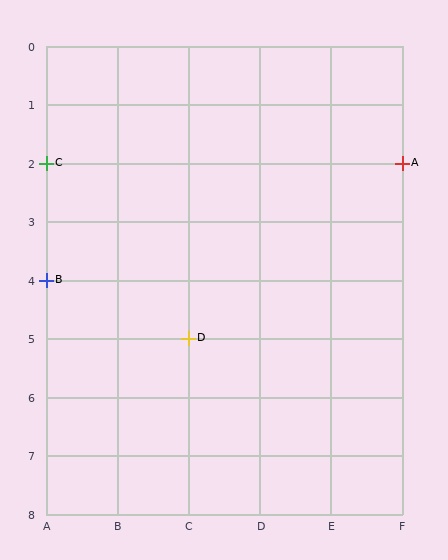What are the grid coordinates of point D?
Point D is at grid coordinates (C, 5).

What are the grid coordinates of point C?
Point C is at grid coordinates (A, 2).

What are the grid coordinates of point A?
Point A is at grid coordinates (F, 2).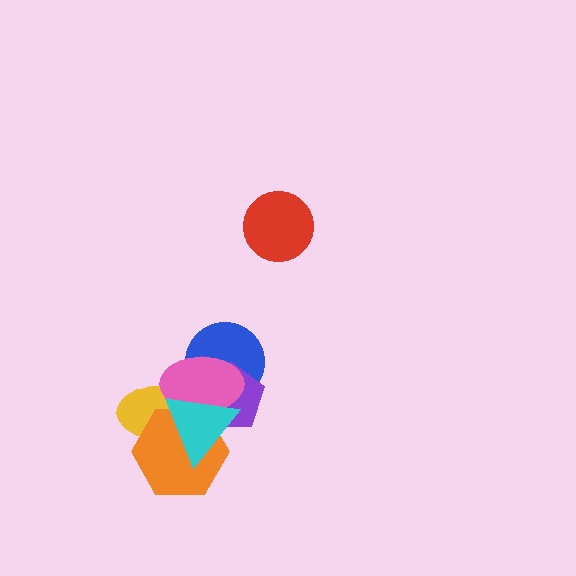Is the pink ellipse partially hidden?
Yes, it is partially covered by another shape.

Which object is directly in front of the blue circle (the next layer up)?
The purple pentagon is directly in front of the blue circle.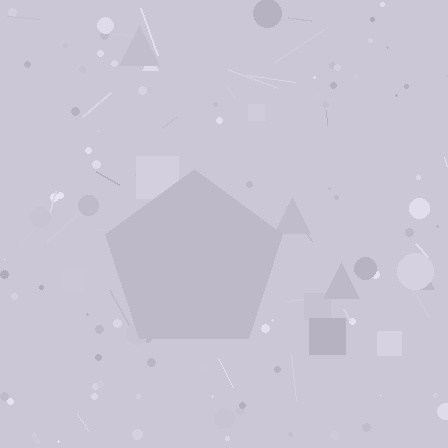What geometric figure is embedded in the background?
A pentagon is embedded in the background.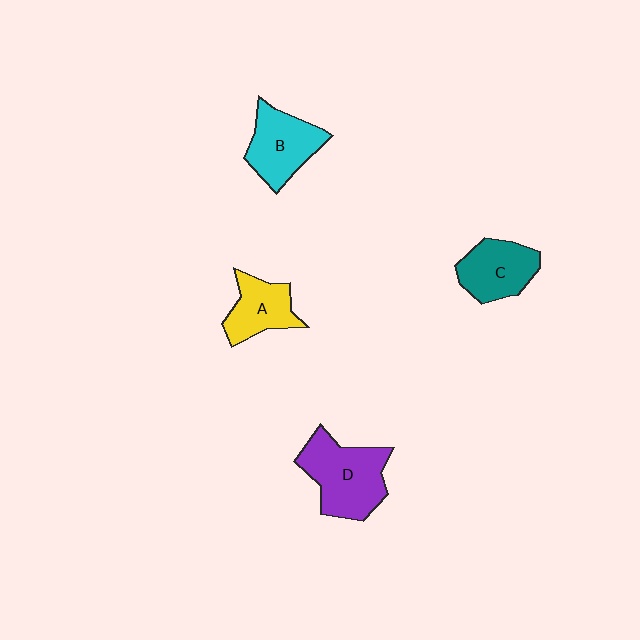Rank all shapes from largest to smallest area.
From largest to smallest: D (purple), B (cyan), C (teal), A (yellow).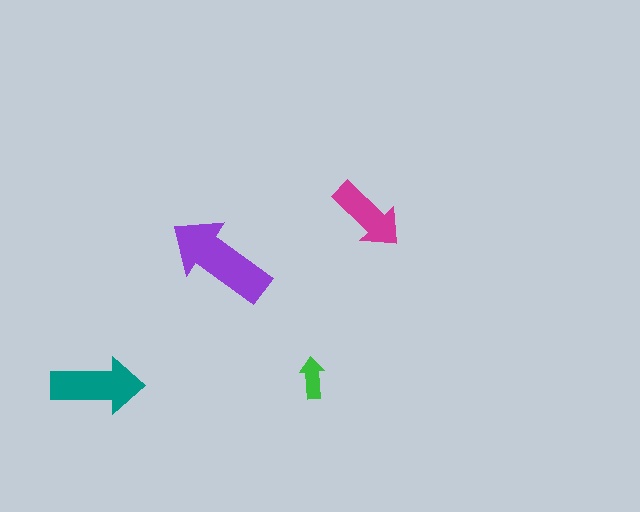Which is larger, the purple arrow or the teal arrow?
The purple one.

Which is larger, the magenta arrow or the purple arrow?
The purple one.